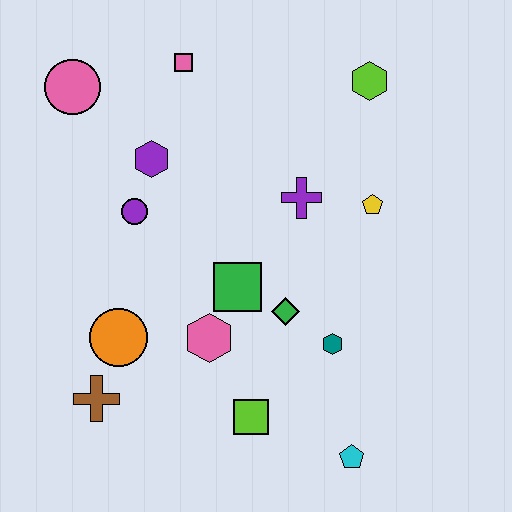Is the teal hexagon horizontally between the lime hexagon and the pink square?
Yes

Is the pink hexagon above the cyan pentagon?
Yes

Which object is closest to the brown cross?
The orange circle is closest to the brown cross.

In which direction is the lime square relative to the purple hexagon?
The lime square is below the purple hexagon.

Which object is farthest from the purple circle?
The cyan pentagon is farthest from the purple circle.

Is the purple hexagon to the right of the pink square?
No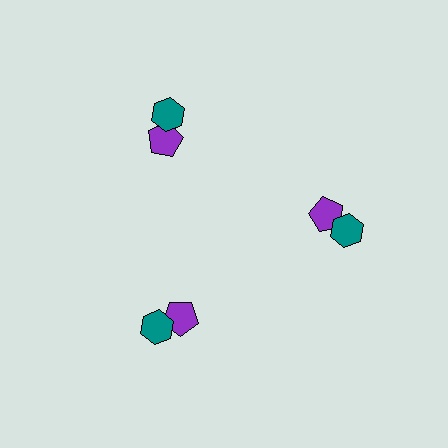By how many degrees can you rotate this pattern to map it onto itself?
The pattern maps onto itself every 120 degrees of rotation.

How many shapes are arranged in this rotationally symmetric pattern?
There are 6 shapes, arranged in 3 groups of 2.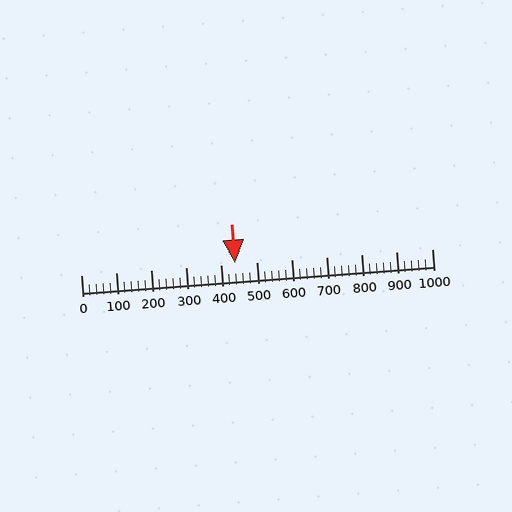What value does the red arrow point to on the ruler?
The red arrow points to approximately 440.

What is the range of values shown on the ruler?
The ruler shows values from 0 to 1000.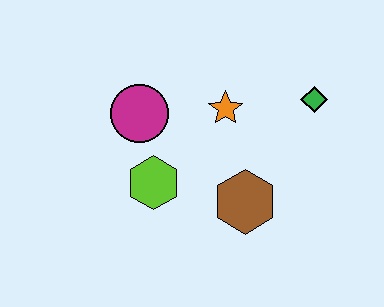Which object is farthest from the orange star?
The lime hexagon is farthest from the orange star.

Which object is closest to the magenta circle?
The lime hexagon is closest to the magenta circle.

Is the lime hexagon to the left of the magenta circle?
No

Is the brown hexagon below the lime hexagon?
Yes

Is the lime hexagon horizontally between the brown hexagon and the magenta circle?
Yes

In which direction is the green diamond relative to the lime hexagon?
The green diamond is to the right of the lime hexagon.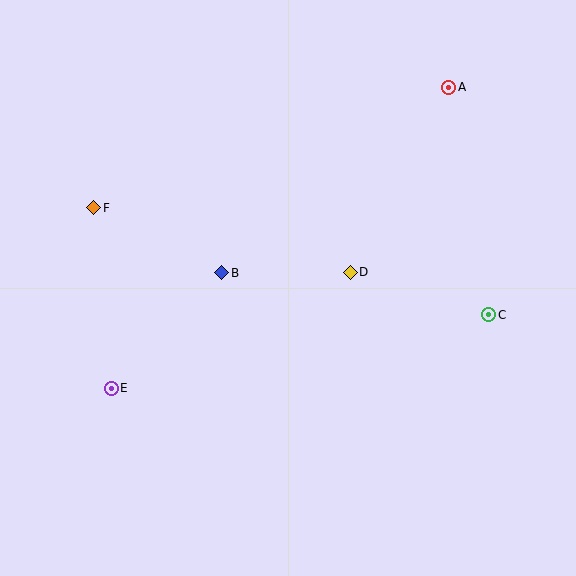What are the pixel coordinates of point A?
Point A is at (449, 87).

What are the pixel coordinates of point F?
Point F is at (94, 208).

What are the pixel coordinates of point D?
Point D is at (350, 272).